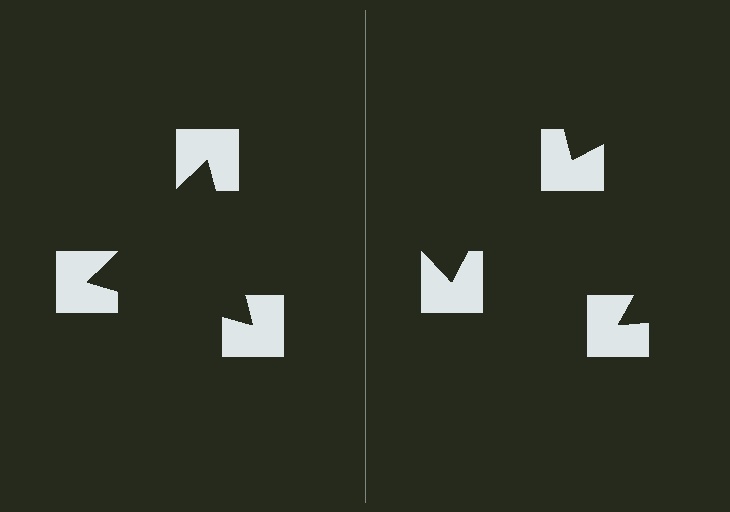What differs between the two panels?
The notched squares are positioned identically on both sides; only the wedge orientations differ. On the left they align to a triangle; on the right they are misaligned.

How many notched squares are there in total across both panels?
6 — 3 on each side.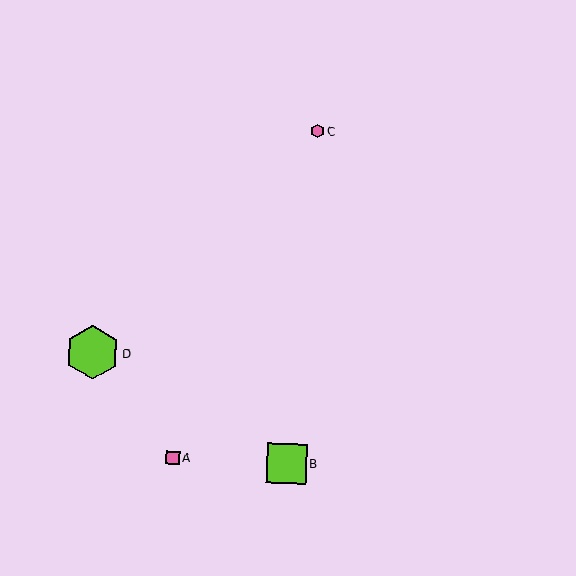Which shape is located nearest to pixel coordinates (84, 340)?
The lime hexagon (labeled D) at (93, 352) is nearest to that location.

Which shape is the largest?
The lime hexagon (labeled D) is the largest.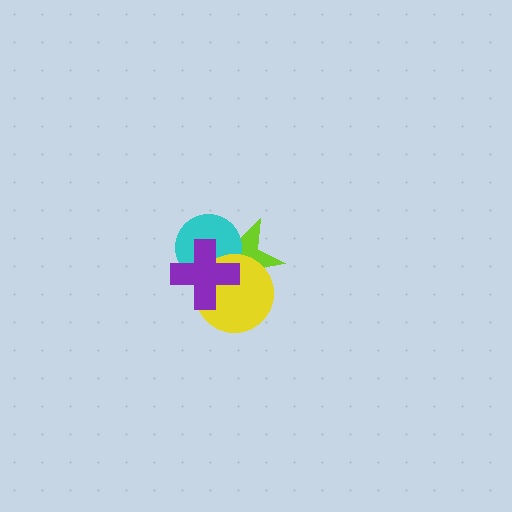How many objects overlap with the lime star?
3 objects overlap with the lime star.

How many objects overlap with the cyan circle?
3 objects overlap with the cyan circle.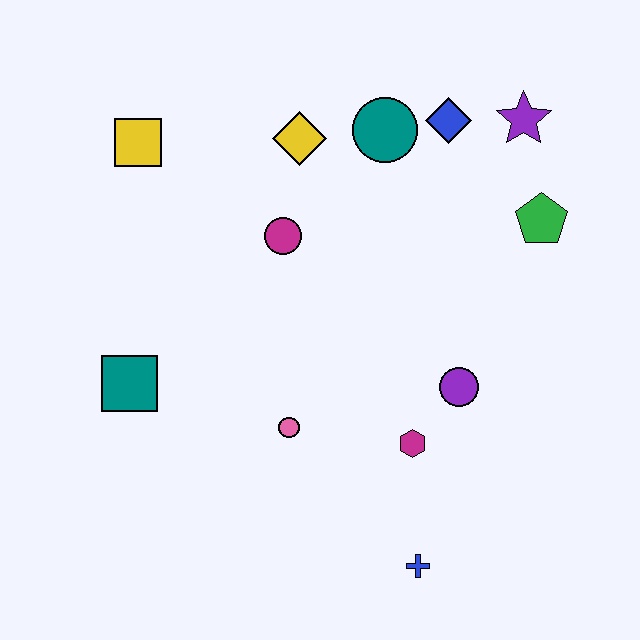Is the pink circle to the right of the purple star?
No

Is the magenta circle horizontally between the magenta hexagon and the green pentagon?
No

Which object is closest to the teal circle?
The blue diamond is closest to the teal circle.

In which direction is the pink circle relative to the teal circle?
The pink circle is below the teal circle.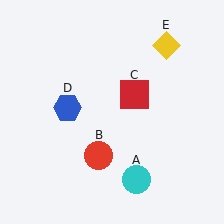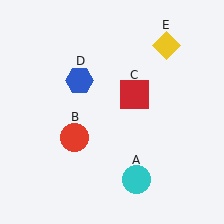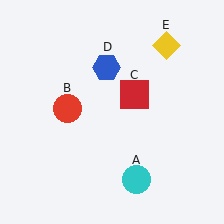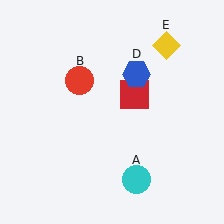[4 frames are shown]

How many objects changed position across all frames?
2 objects changed position: red circle (object B), blue hexagon (object D).